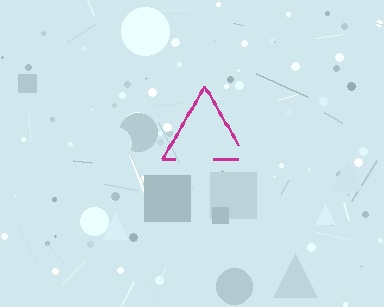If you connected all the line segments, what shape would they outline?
They would outline a triangle.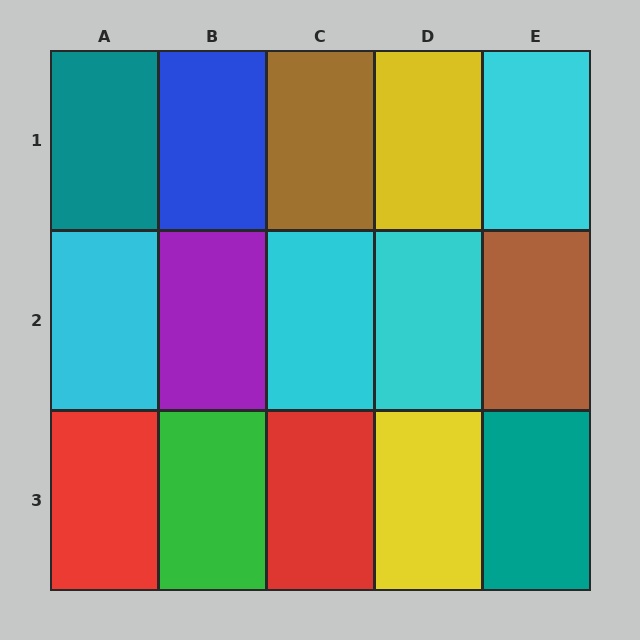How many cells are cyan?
4 cells are cyan.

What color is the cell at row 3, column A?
Red.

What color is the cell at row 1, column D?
Yellow.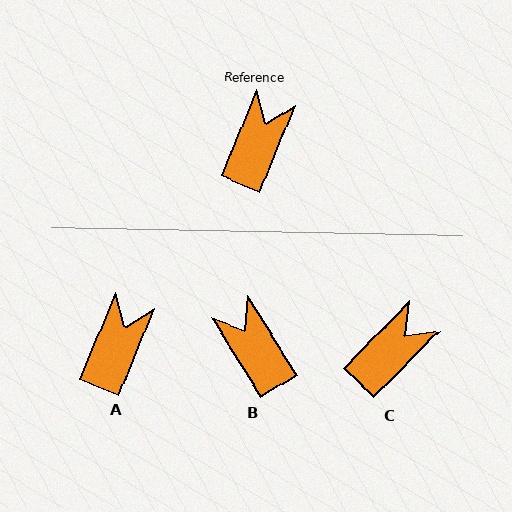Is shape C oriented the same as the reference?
No, it is off by about 22 degrees.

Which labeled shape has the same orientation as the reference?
A.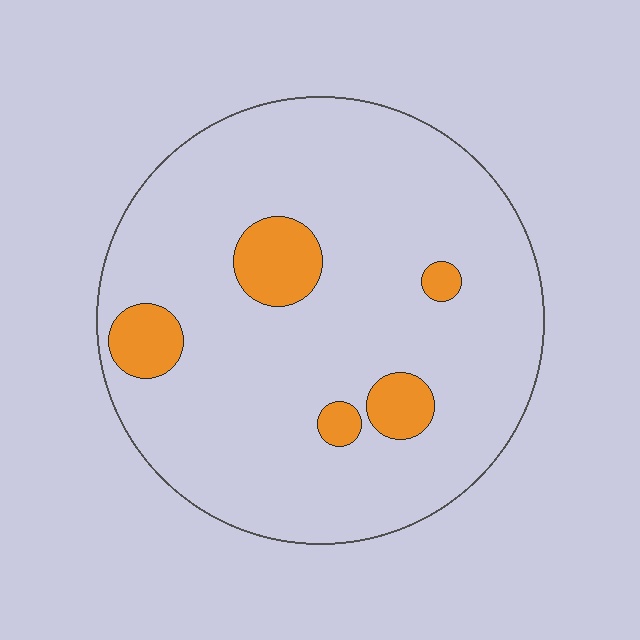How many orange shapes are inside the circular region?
5.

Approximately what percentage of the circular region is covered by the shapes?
Approximately 10%.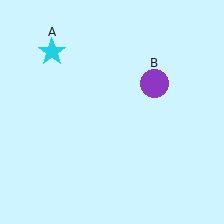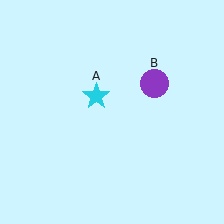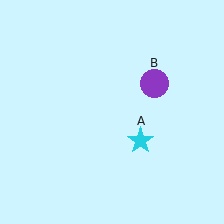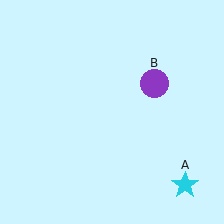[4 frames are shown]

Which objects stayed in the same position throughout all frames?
Purple circle (object B) remained stationary.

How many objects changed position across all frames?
1 object changed position: cyan star (object A).